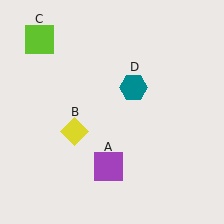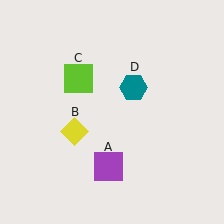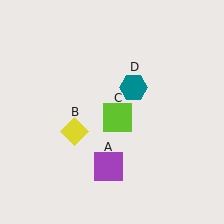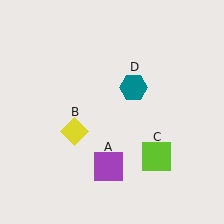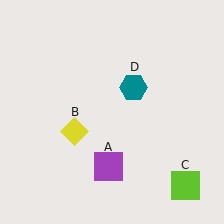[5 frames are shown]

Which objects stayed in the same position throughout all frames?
Purple square (object A) and yellow diamond (object B) and teal hexagon (object D) remained stationary.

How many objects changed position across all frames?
1 object changed position: lime square (object C).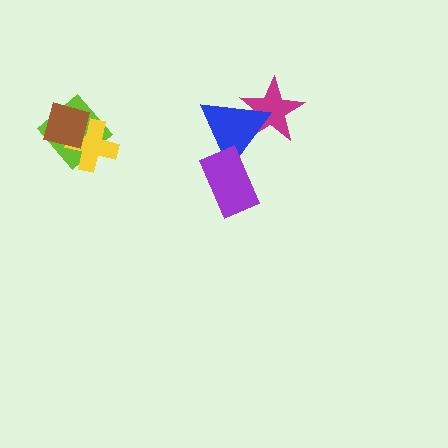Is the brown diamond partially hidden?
No, no other shape covers it.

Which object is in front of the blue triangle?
The purple rectangle is in front of the blue triangle.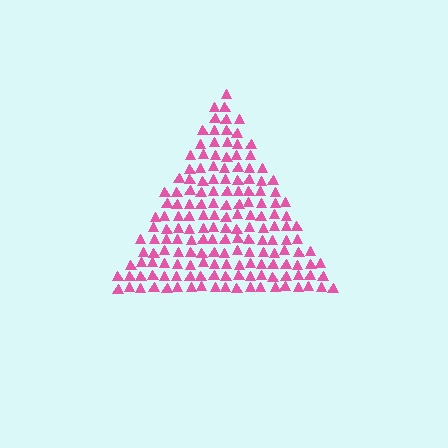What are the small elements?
The small elements are triangles.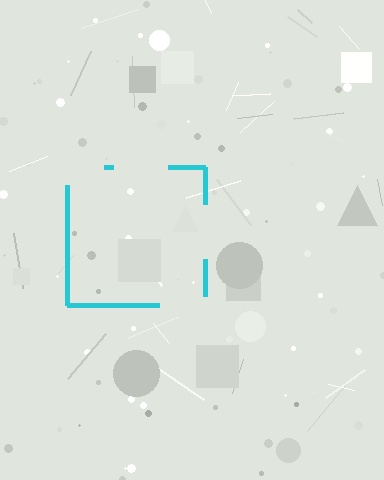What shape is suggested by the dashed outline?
The dashed outline suggests a square.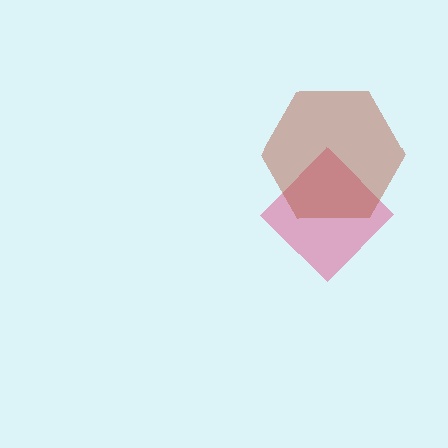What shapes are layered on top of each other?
The layered shapes are: a pink diamond, a brown hexagon.